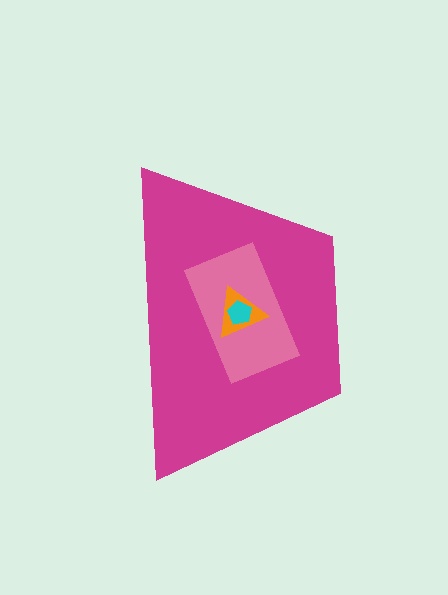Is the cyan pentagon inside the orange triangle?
Yes.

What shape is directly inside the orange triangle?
The cyan pentagon.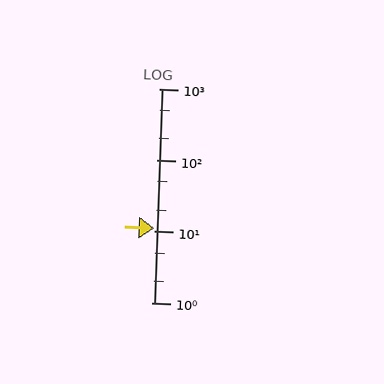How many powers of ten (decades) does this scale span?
The scale spans 3 decades, from 1 to 1000.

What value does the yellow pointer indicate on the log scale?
The pointer indicates approximately 11.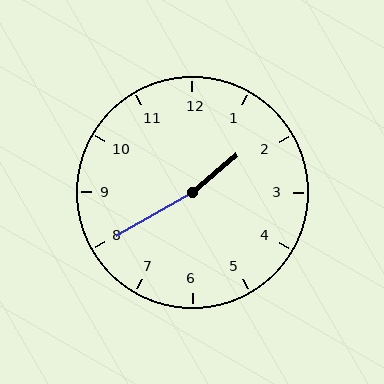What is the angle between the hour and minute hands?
Approximately 170 degrees.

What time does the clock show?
1:40.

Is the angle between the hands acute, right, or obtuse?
It is obtuse.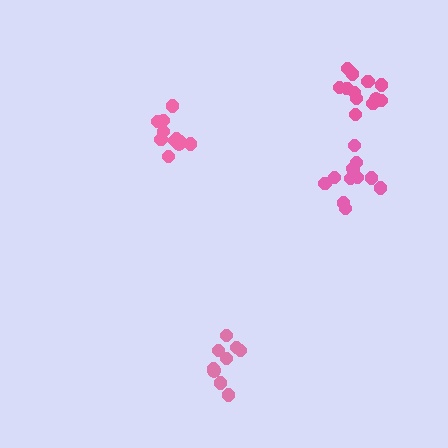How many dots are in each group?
Group 1: 12 dots, Group 2: 10 dots, Group 3: 11 dots, Group 4: 12 dots (45 total).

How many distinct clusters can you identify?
There are 4 distinct clusters.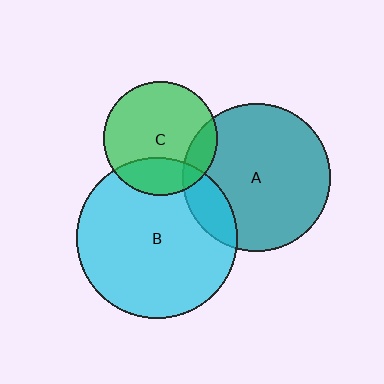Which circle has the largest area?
Circle B (cyan).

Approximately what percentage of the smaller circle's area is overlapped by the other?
Approximately 25%.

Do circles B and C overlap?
Yes.